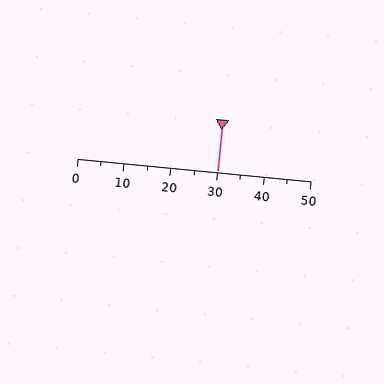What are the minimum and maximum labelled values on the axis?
The axis runs from 0 to 50.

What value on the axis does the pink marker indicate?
The marker indicates approximately 30.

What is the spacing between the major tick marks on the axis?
The major ticks are spaced 10 apart.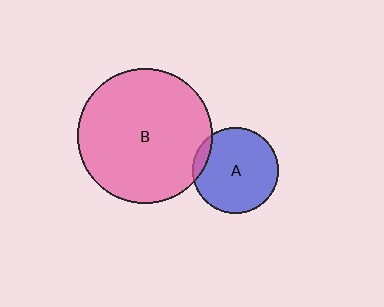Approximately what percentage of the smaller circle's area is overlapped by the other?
Approximately 10%.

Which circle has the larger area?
Circle B (pink).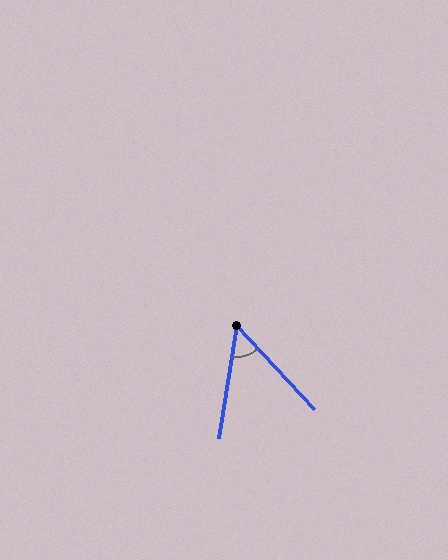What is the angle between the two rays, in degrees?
Approximately 52 degrees.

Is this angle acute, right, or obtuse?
It is acute.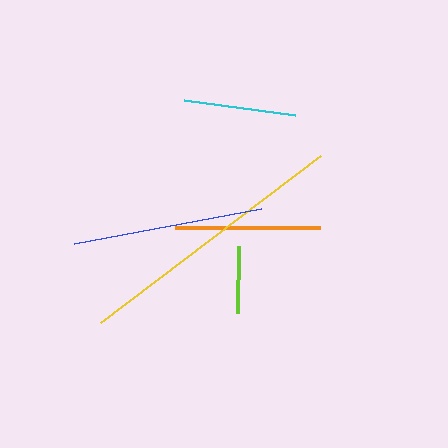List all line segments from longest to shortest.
From longest to shortest: yellow, blue, orange, cyan, lime.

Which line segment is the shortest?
The lime line is the shortest at approximately 66 pixels.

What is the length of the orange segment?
The orange segment is approximately 145 pixels long.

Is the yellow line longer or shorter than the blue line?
The yellow line is longer than the blue line.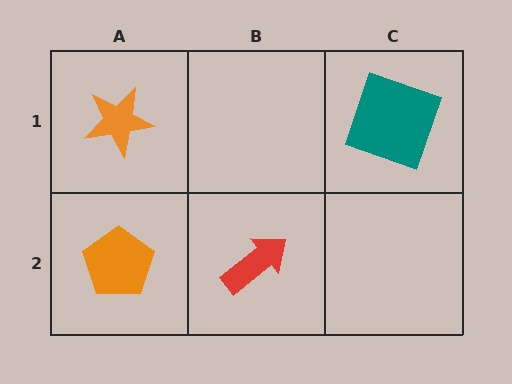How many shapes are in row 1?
2 shapes.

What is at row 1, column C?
A teal square.